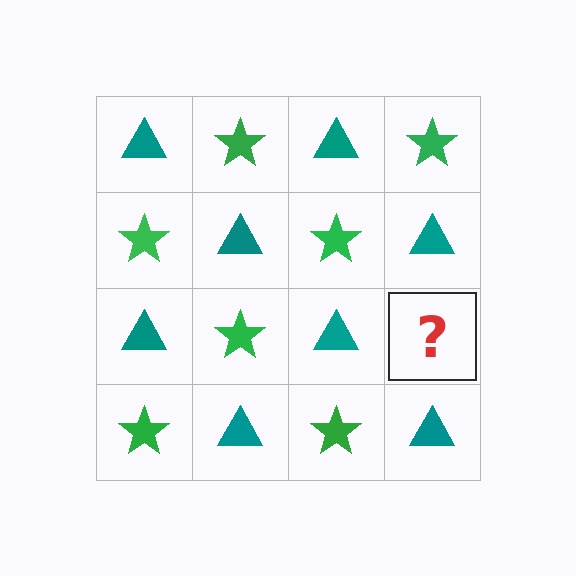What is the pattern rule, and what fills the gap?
The rule is that it alternates teal triangle and green star in a checkerboard pattern. The gap should be filled with a green star.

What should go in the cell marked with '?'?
The missing cell should contain a green star.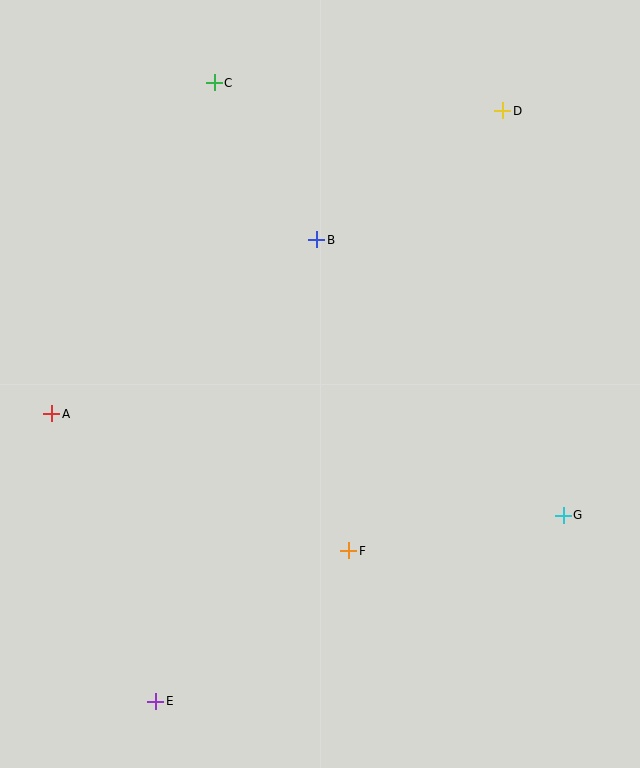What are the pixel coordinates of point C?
Point C is at (214, 83).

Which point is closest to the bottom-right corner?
Point G is closest to the bottom-right corner.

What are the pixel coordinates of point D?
Point D is at (503, 111).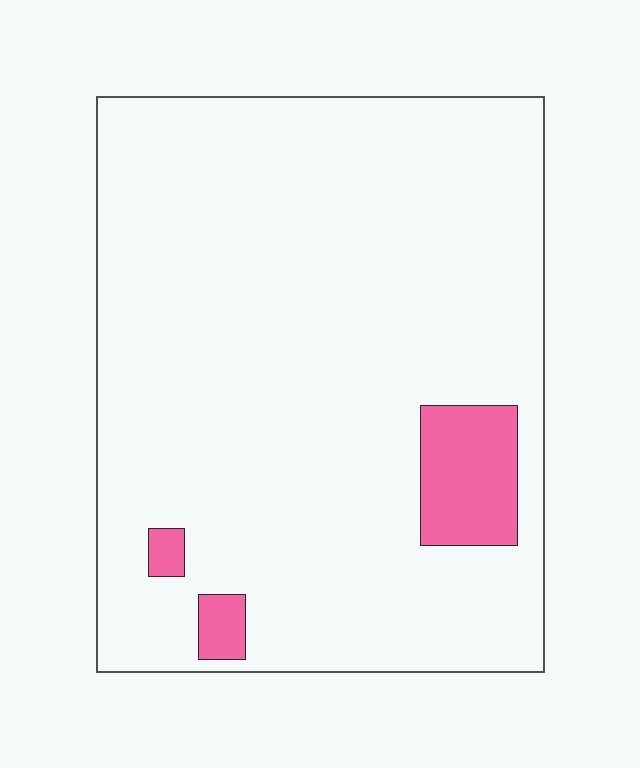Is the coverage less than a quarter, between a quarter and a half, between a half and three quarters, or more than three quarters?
Less than a quarter.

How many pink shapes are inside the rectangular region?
3.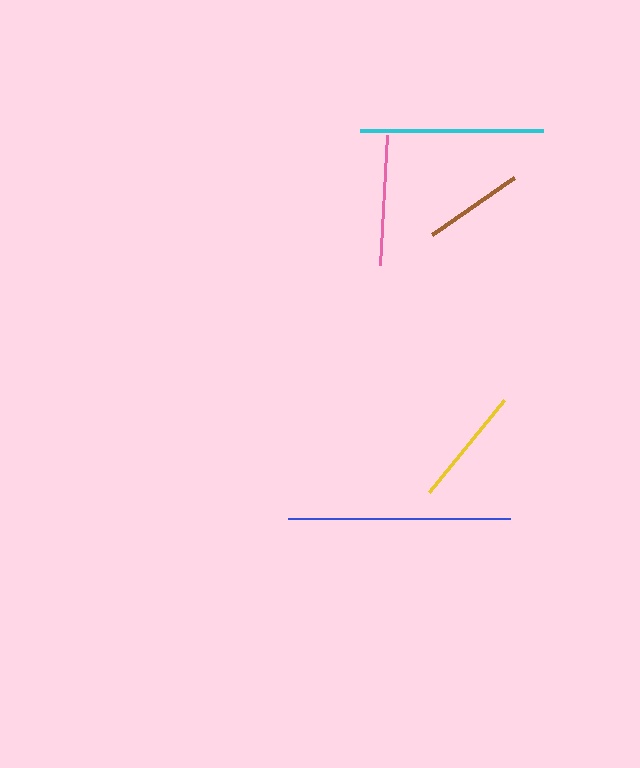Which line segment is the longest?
The blue line is the longest at approximately 222 pixels.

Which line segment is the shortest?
The brown line is the shortest at approximately 100 pixels.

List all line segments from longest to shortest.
From longest to shortest: blue, cyan, pink, yellow, brown.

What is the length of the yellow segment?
The yellow segment is approximately 118 pixels long.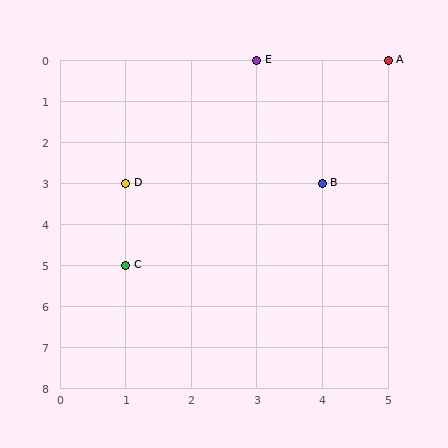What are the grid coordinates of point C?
Point C is at grid coordinates (1, 5).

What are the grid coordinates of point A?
Point A is at grid coordinates (5, 0).